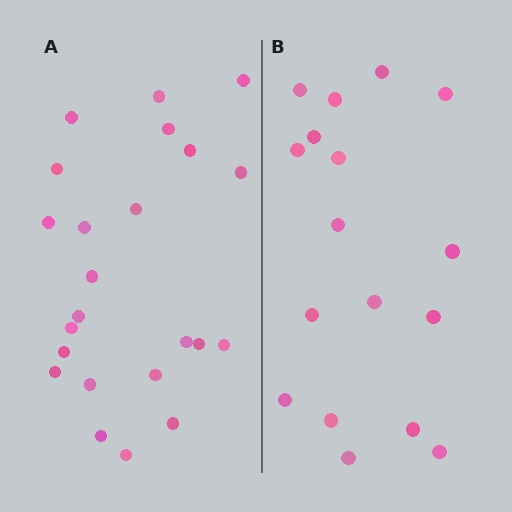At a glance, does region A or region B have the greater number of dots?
Region A (the left region) has more dots.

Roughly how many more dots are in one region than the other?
Region A has about 6 more dots than region B.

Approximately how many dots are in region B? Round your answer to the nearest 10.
About 20 dots. (The exact count is 17, which rounds to 20.)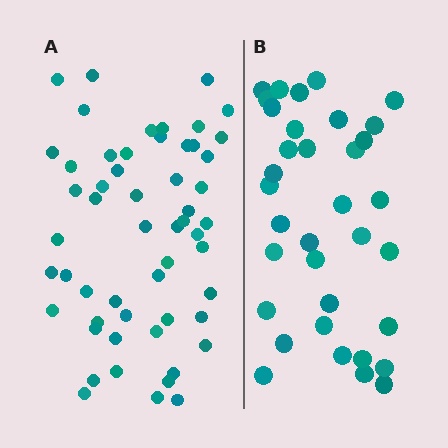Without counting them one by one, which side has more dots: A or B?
Region A (the left region) has more dots.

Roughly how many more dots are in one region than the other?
Region A has approximately 20 more dots than region B.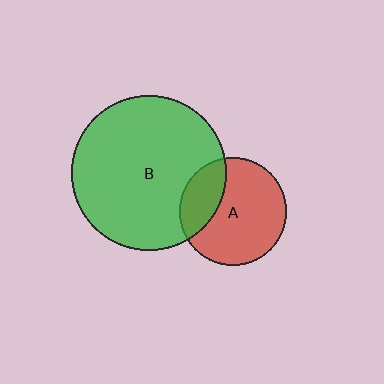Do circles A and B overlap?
Yes.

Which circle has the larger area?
Circle B (green).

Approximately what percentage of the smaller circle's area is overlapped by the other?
Approximately 25%.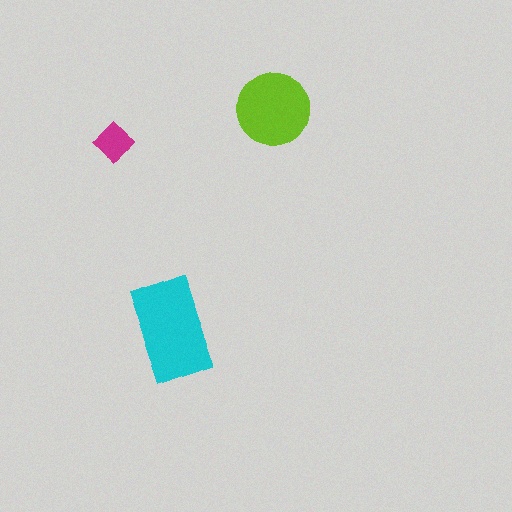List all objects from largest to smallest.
The cyan rectangle, the lime circle, the magenta diamond.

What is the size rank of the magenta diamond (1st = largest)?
3rd.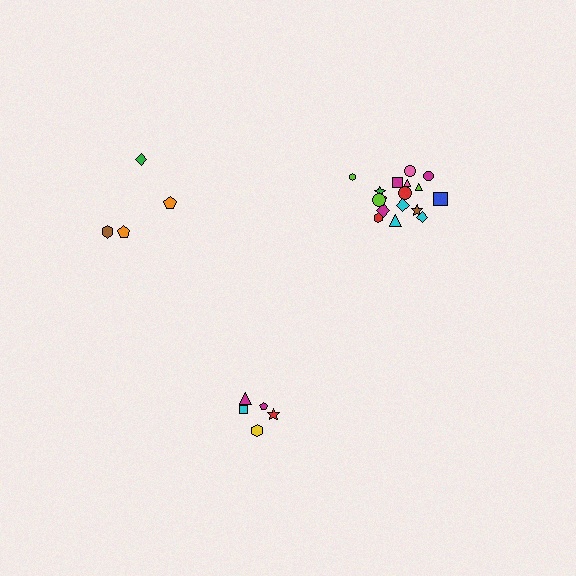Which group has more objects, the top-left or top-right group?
The top-right group.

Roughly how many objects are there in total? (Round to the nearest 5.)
Roughly 25 objects in total.